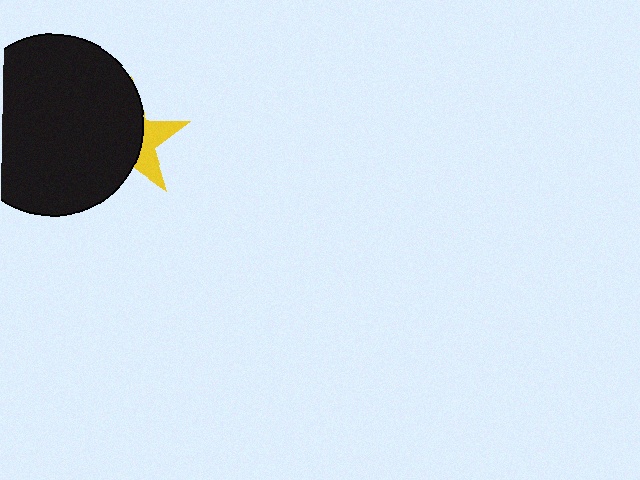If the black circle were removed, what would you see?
You would see the complete yellow star.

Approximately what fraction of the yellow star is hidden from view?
Roughly 67% of the yellow star is hidden behind the black circle.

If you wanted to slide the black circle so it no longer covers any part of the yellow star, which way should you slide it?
Slide it left — that is the most direct way to separate the two shapes.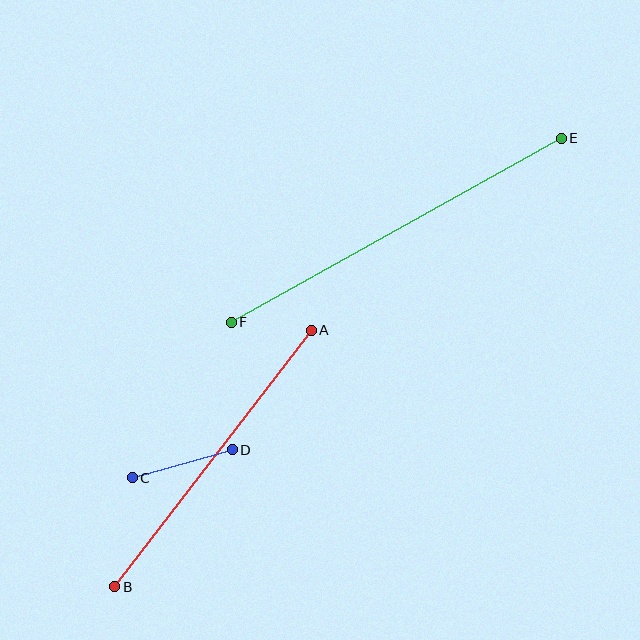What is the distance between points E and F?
The distance is approximately 378 pixels.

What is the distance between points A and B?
The distance is approximately 323 pixels.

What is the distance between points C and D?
The distance is approximately 104 pixels.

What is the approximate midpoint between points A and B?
The midpoint is at approximately (213, 458) pixels.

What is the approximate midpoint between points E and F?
The midpoint is at approximately (396, 230) pixels.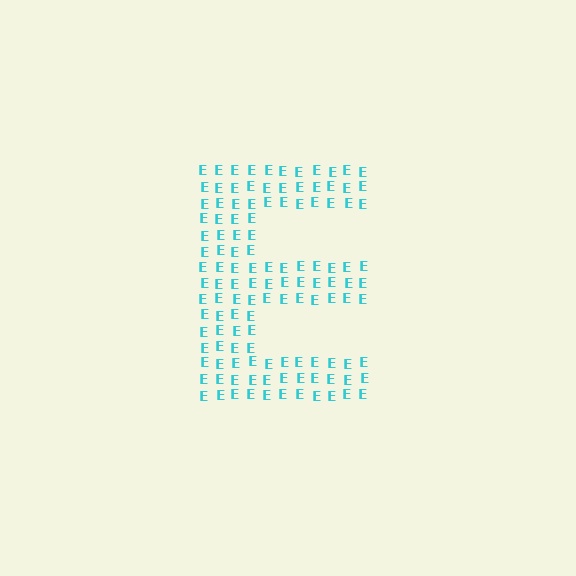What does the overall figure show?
The overall figure shows the letter E.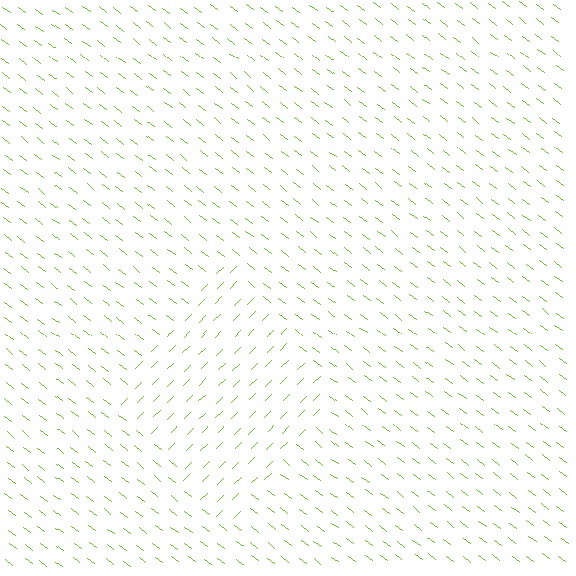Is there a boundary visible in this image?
Yes, there is a texture boundary formed by a change in line orientation.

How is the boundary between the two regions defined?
The boundary is defined purely by a change in line orientation (approximately 82 degrees difference). All lines are the same color and thickness.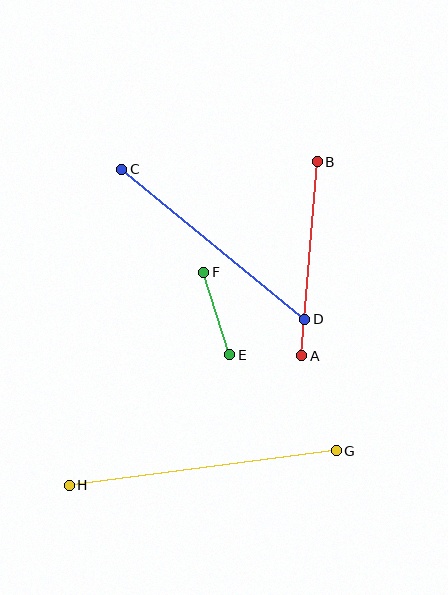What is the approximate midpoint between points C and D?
The midpoint is at approximately (213, 244) pixels.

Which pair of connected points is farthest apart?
Points G and H are farthest apart.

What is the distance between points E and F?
The distance is approximately 86 pixels.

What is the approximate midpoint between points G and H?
The midpoint is at approximately (203, 468) pixels.